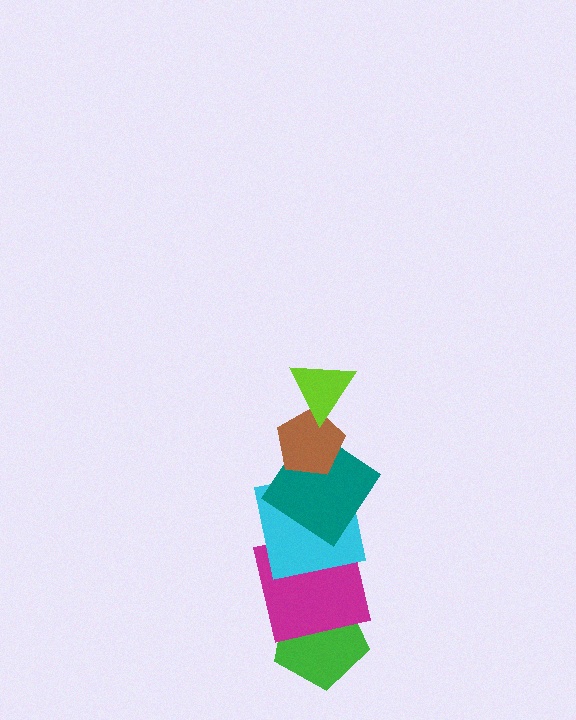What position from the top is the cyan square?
The cyan square is 4th from the top.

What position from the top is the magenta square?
The magenta square is 5th from the top.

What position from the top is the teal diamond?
The teal diamond is 3rd from the top.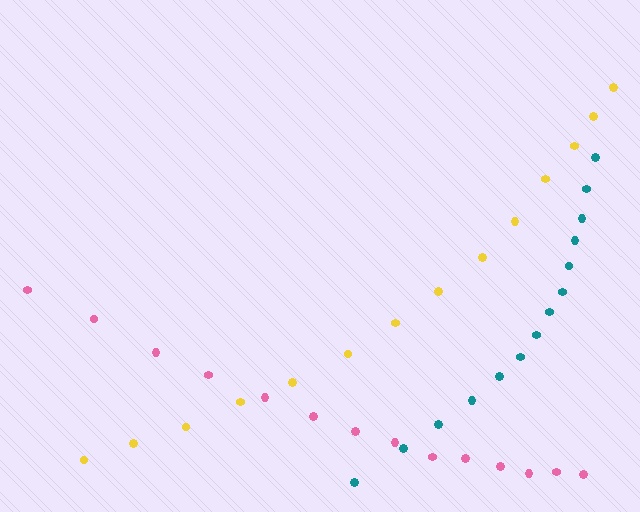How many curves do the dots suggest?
There are 3 distinct paths.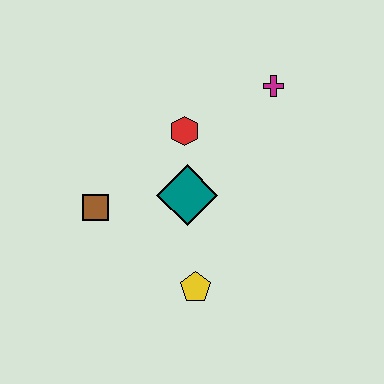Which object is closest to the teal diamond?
The red hexagon is closest to the teal diamond.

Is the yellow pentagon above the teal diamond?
No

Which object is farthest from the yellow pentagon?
The magenta cross is farthest from the yellow pentagon.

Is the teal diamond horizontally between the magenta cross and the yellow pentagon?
No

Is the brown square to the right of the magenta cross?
No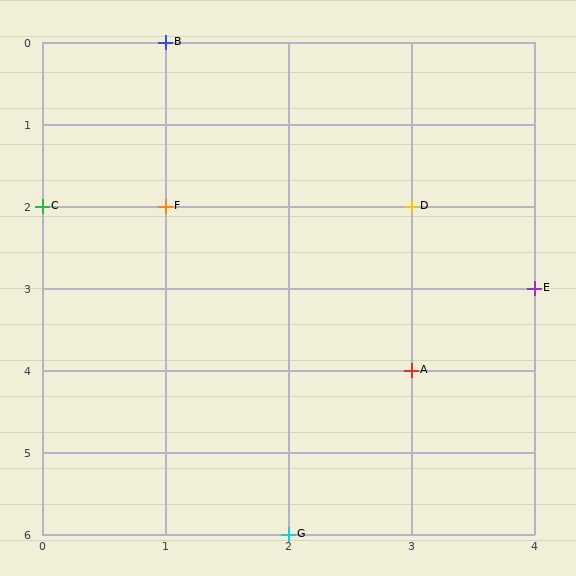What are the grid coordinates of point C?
Point C is at grid coordinates (0, 2).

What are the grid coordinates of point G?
Point G is at grid coordinates (2, 6).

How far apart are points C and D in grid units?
Points C and D are 3 columns apart.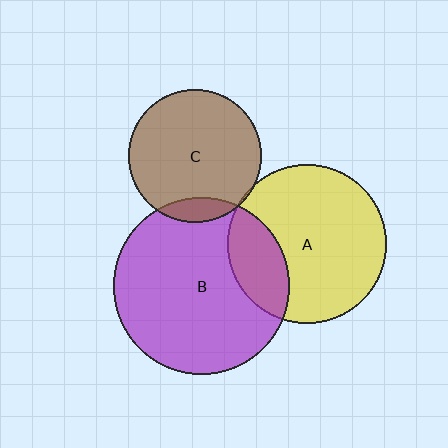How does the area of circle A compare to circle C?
Approximately 1.4 times.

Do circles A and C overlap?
Yes.